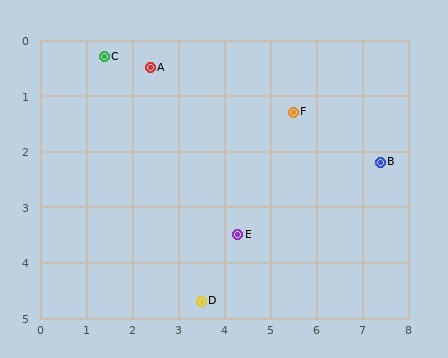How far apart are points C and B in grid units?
Points C and B are about 6.3 grid units apart.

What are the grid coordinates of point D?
Point D is at approximately (3.5, 4.7).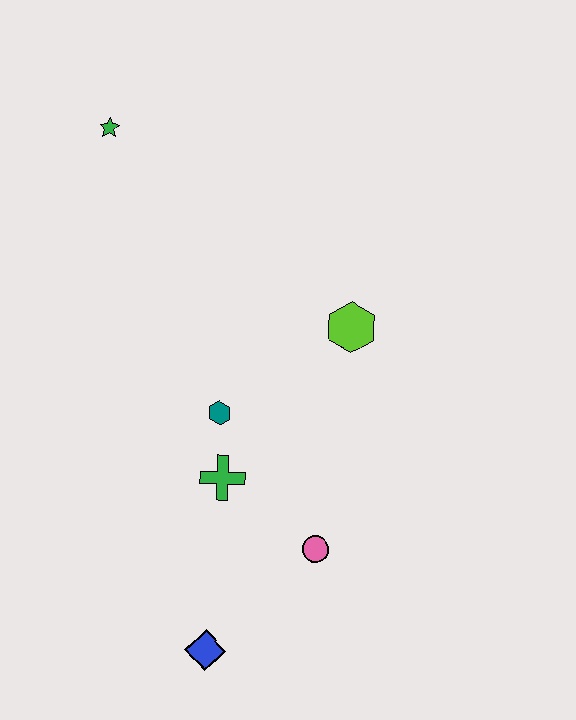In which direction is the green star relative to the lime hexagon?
The green star is to the left of the lime hexagon.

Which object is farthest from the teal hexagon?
The green star is farthest from the teal hexagon.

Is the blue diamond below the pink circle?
Yes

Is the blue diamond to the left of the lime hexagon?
Yes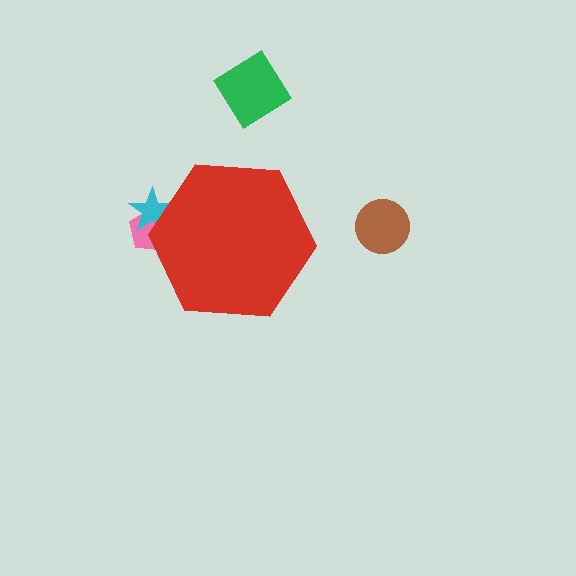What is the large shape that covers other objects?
A red hexagon.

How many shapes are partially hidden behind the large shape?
2 shapes are partially hidden.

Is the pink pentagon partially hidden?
Yes, the pink pentagon is partially hidden behind the red hexagon.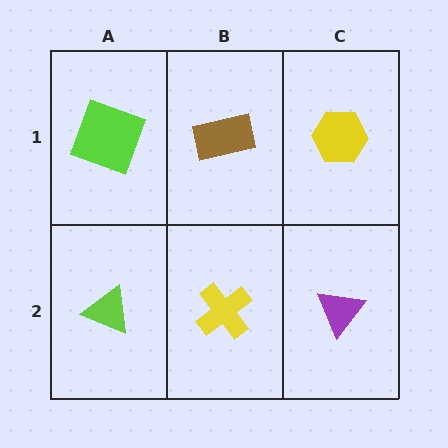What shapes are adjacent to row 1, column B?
A yellow cross (row 2, column B), a lime square (row 1, column A), a yellow hexagon (row 1, column C).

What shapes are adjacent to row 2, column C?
A yellow hexagon (row 1, column C), a yellow cross (row 2, column B).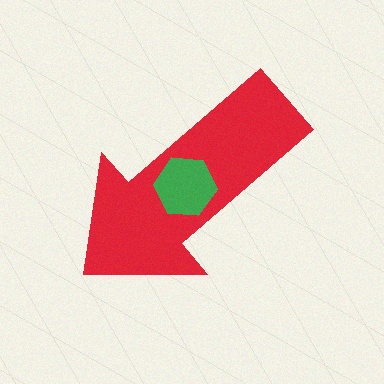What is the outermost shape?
The red arrow.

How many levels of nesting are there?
2.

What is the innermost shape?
The green hexagon.